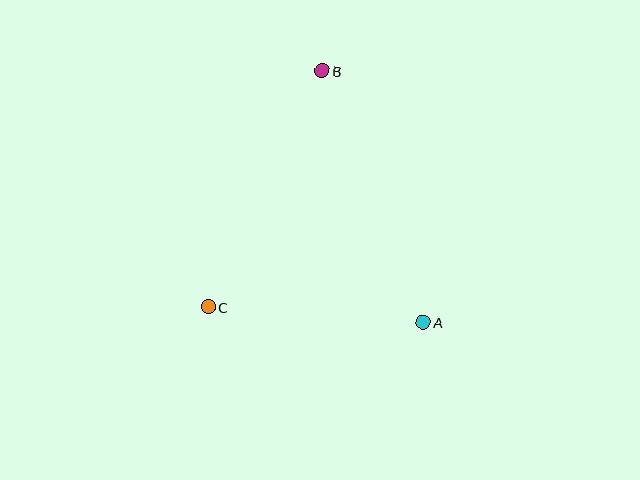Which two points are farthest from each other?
Points A and B are farthest from each other.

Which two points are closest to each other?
Points A and C are closest to each other.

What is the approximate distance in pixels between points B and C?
The distance between B and C is approximately 262 pixels.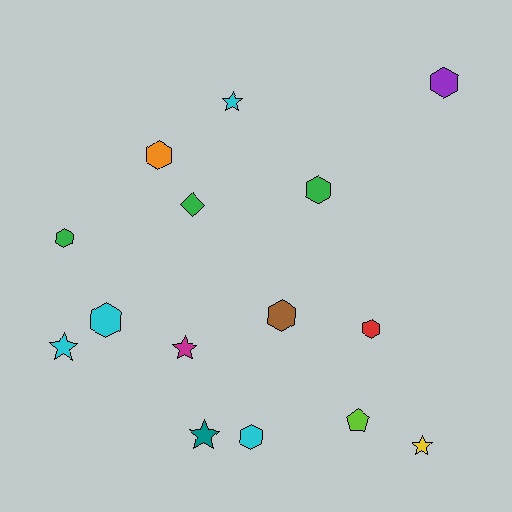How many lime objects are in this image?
There is 1 lime object.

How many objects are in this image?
There are 15 objects.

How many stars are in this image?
There are 5 stars.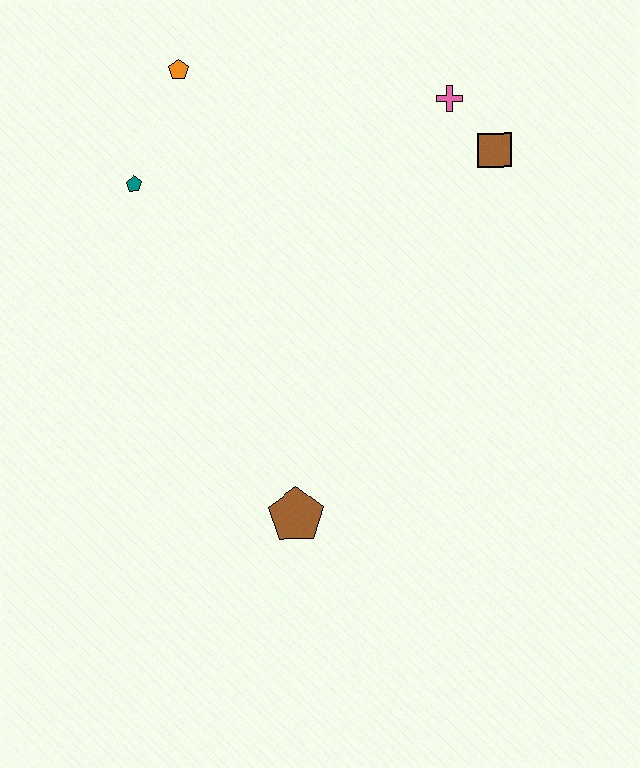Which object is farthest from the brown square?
The brown pentagon is farthest from the brown square.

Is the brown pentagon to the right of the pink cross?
No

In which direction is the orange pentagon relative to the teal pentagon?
The orange pentagon is above the teal pentagon.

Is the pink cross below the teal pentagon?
No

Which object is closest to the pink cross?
The brown square is closest to the pink cross.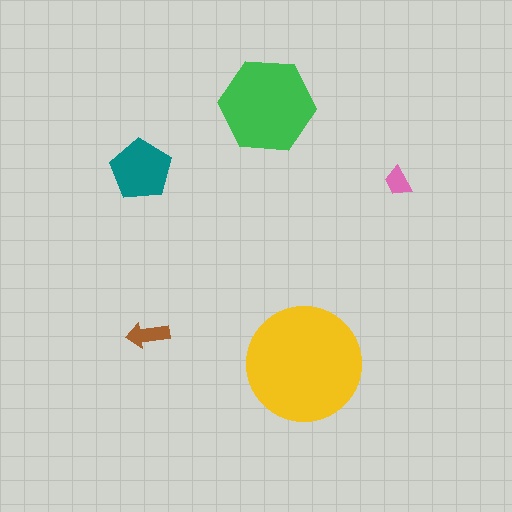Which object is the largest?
The yellow circle.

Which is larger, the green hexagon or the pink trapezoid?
The green hexagon.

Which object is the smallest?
The pink trapezoid.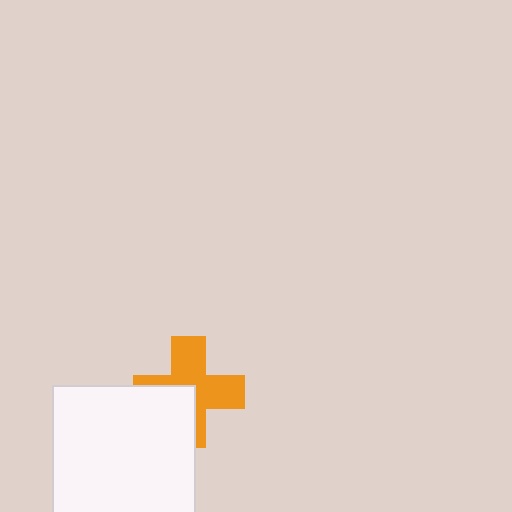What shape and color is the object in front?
The object in front is a white square.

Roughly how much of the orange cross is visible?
About half of it is visible (roughly 63%).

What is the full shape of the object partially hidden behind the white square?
The partially hidden object is an orange cross.